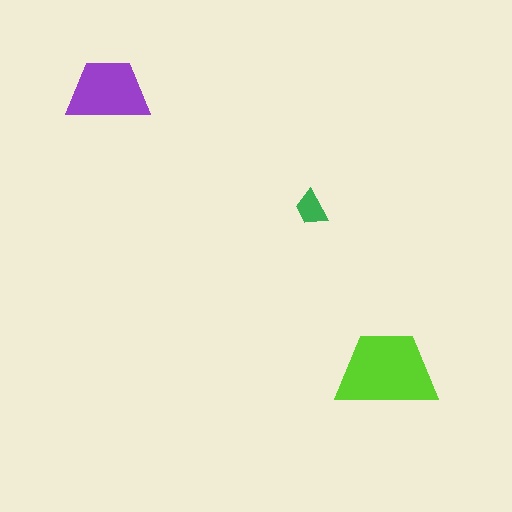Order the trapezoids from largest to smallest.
the lime one, the purple one, the green one.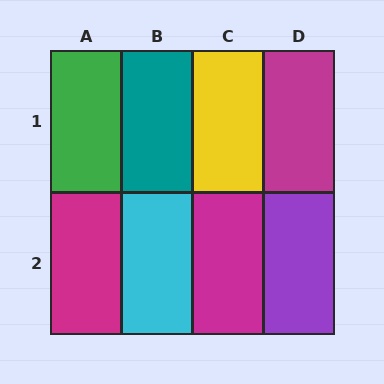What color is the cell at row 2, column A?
Magenta.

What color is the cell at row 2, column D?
Purple.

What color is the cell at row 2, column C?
Magenta.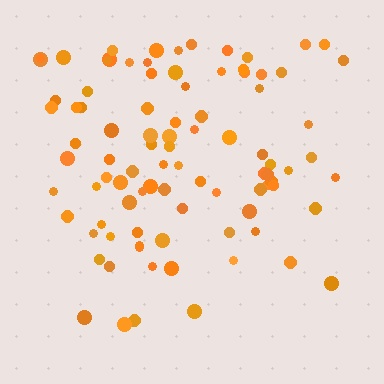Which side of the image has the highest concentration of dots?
The top.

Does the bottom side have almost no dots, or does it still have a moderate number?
Still a moderate number, just noticeably fewer than the top.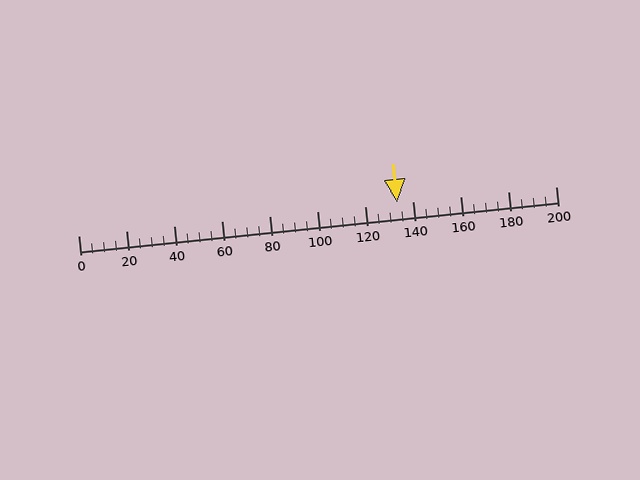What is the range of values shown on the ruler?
The ruler shows values from 0 to 200.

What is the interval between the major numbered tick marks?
The major tick marks are spaced 20 units apart.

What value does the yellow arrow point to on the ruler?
The yellow arrow points to approximately 134.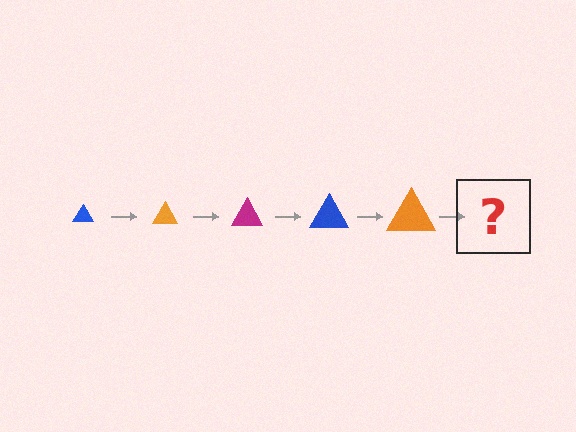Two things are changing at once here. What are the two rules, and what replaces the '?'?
The two rules are that the triangle grows larger each step and the color cycles through blue, orange, and magenta. The '?' should be a magenta triangle, larger than the previous one.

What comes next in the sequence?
The next element should be a magenta triangle, larger than the previous one.